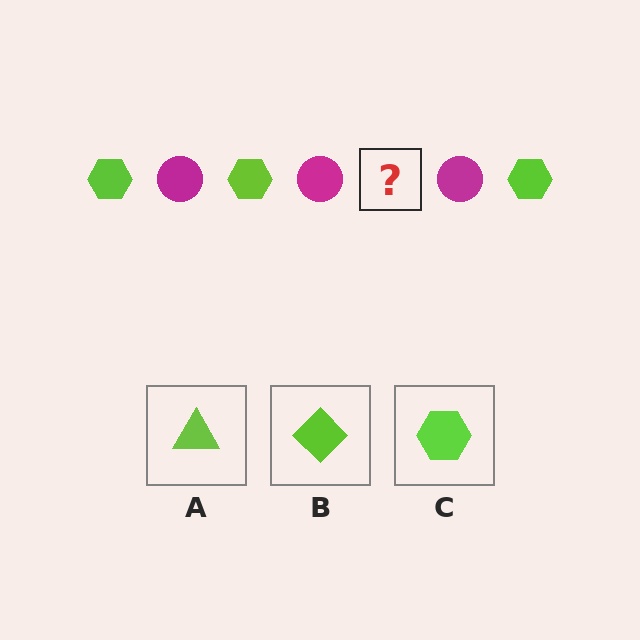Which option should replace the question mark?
Option C.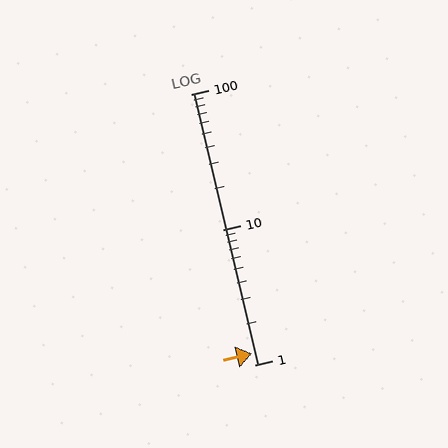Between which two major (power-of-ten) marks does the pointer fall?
The pointer is between 1 and 10.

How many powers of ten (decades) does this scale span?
The scale spans 2 decades, from 1 to 100.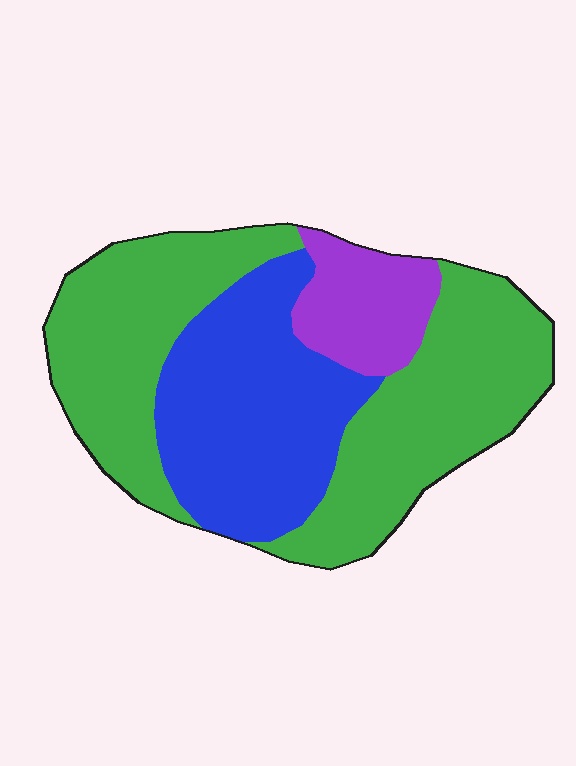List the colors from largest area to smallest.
From largest to smallest: green, blue, purple.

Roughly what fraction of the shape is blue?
Blue covers around 30% of the shape.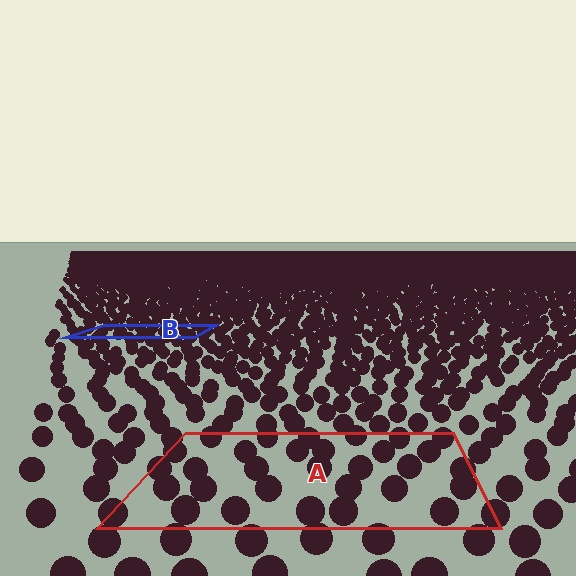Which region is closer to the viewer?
Region A is closer. The texture elements there are larger and more spread out.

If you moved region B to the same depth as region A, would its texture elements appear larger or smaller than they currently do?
They would appear larger. At a closer depth, the same texture elements are projected at a bigger on-screen size.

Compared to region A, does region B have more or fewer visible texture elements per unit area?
Region B has more texture elements per unit area — they are packed more densely because it is farther away.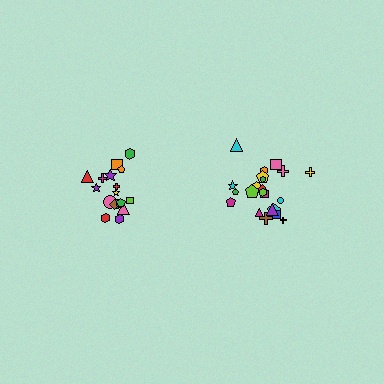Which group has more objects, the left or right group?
The right group.